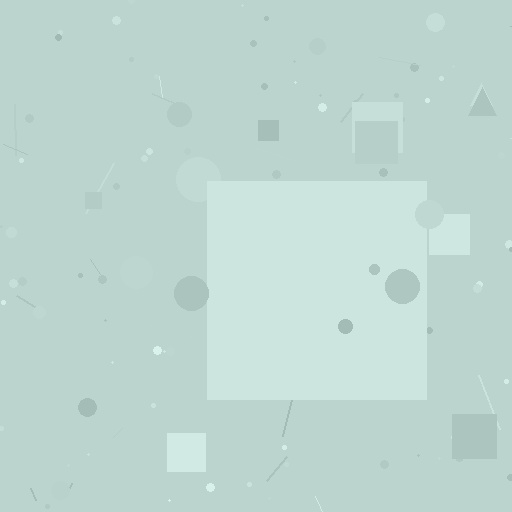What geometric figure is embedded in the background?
A square is embedded in the background.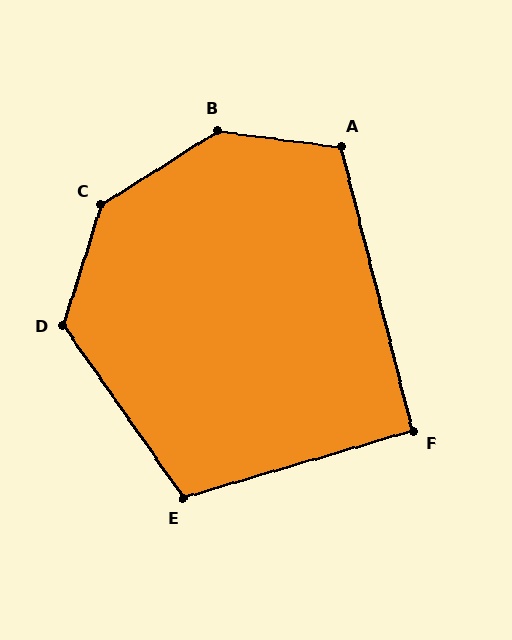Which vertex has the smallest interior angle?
F, at approximately 92 degrees.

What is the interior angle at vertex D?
Approximately 128 degrees (obtuse).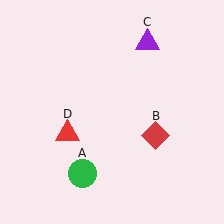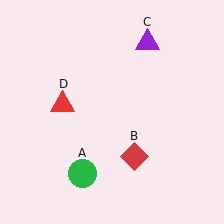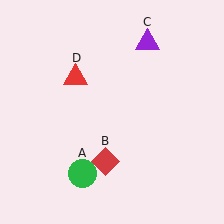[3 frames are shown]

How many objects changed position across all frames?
2 objects changed position: red diamond (object B), red triangle (object D).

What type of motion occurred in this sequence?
The red diamond (object B), red triangle (object D) rotated clockwise around the center of the scene.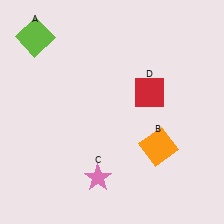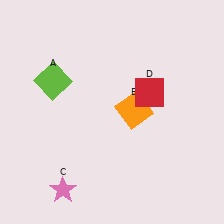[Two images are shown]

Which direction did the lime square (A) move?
The lime square (A) moved down.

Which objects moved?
The objects that moved are: the lime square (A), the orange square (B), the pink star (C).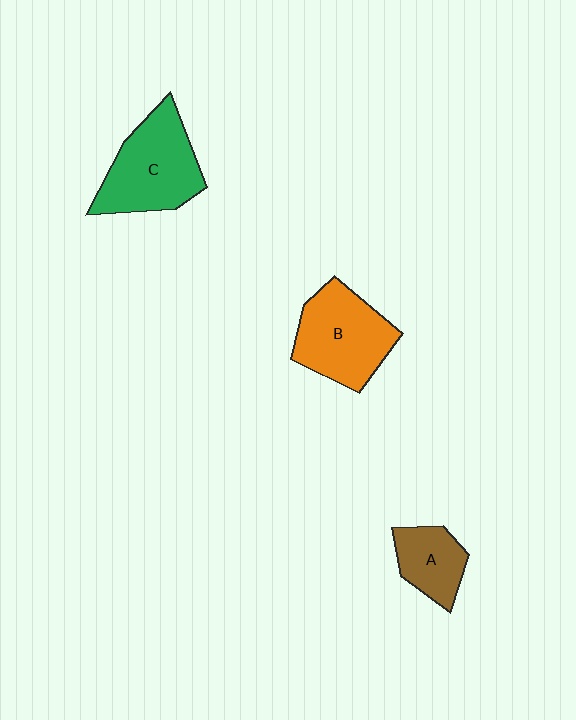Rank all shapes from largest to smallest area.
From largest to smallest: C (green), B (orange), A (brown).